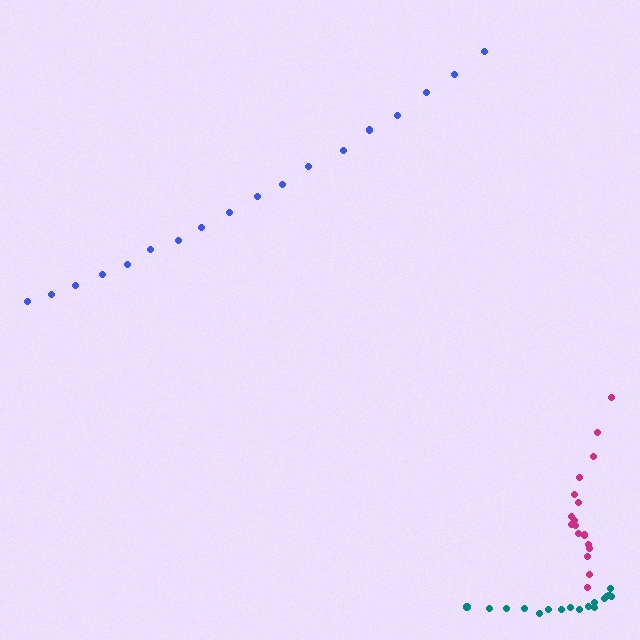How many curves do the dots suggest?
There are 3 distinct paths.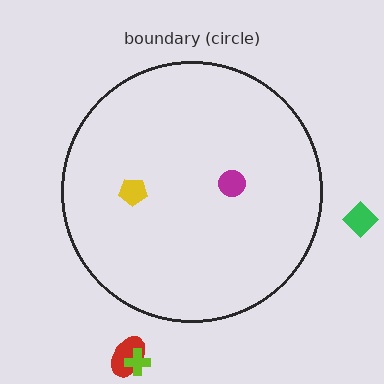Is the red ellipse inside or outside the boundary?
Outside.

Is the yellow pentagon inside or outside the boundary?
Inside.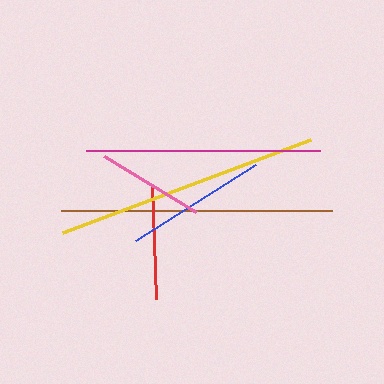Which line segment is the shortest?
The pink line is the shortest at approximately 108 pixels.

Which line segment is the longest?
The brown line is the longest at approximately 271 pixels.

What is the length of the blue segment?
The blue segment is approximately 142 pixels long.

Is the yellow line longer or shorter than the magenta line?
The yellow line is longer than the magenta line.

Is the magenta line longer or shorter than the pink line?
The magenta line is longer than the pink line.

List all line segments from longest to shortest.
From longest to shortest: brown, yellow, magenta, blue, red, pink.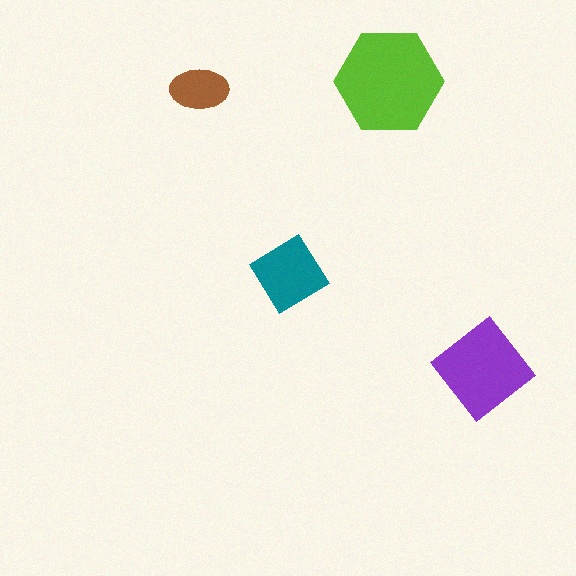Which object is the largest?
The lime hexagon.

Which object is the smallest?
The brown ellipse.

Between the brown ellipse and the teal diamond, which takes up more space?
The teal diamond.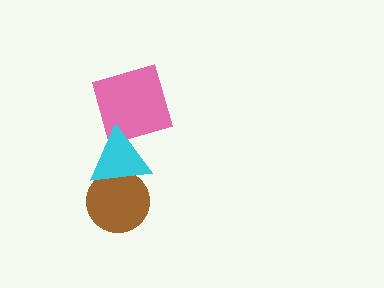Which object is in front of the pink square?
The cyan triangle is in front of the pink square.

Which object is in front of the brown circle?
The cyan triangle is in front of the brown circle.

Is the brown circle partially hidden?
Yes, it is partially covered by another shape.